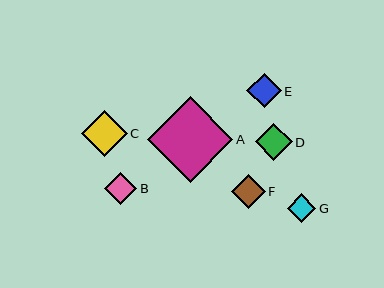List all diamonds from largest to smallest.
From largest to smallest: A, C, D, E, F, B, G.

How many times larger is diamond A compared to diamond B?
Diamond A is approximately 2.6 times the size of diamond B.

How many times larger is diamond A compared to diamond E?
Diamond A is approximately 2.5 times the size of diamond E.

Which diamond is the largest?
Diamond A is the largest with a size of approximately 85 pixels.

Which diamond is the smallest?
Diamond G is the smallest with a size of approximately 28 pixels.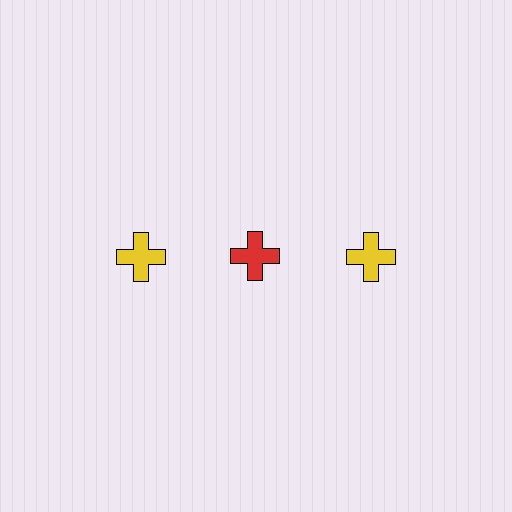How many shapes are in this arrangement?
There are 3 shapes arranged in a grid pattern.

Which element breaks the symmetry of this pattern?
The red cross in the top row, second from left column breaks the symmetry. All other shapes are yellow crosses.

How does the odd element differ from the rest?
It has a different color: red instead of yellow.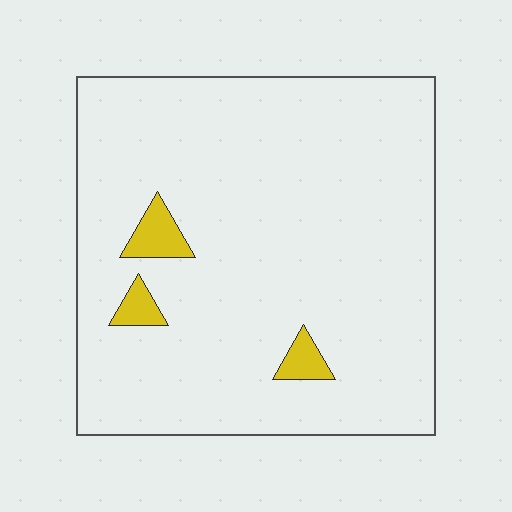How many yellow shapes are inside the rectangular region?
3.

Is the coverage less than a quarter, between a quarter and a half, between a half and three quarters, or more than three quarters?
Less than a quarter.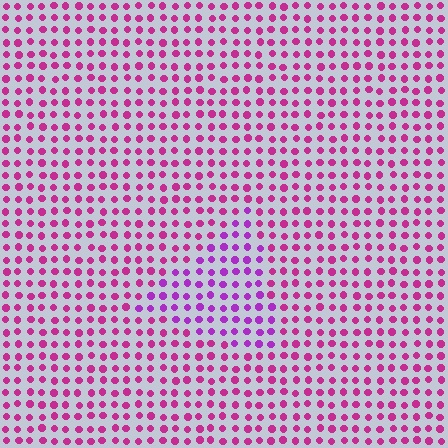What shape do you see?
I see a triangle.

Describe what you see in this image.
The image is filled with small magenta elements in a uniform arrangement. A triangle-shaped region is visible where the elements are tinted to a slightly different hue, forming a subtle color boundary.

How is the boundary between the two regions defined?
The boundary is defined purely by a slight shift in hue (about 30 degrees). Spacing, size, and orientation are identical on both sides.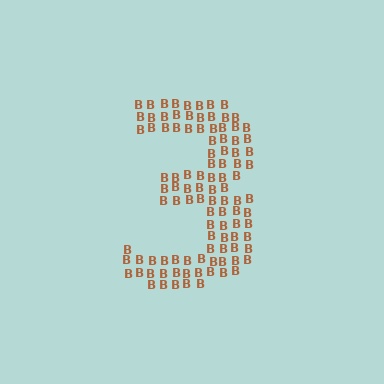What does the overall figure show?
The overall figure shows the digit 3.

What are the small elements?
The small elements are letter B's.